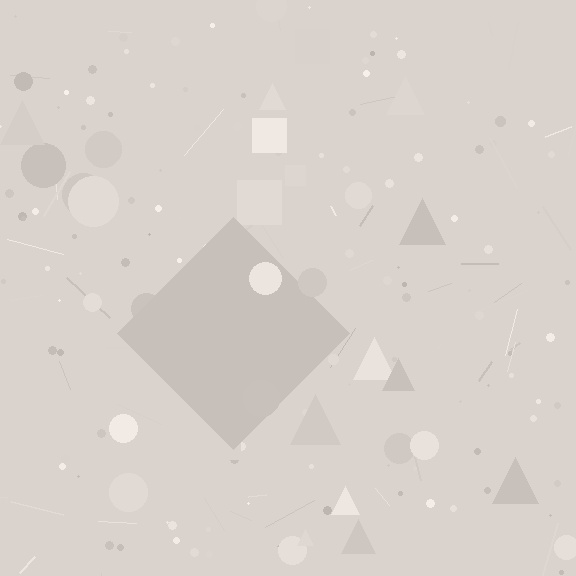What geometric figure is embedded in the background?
A diamond is embedded in the background.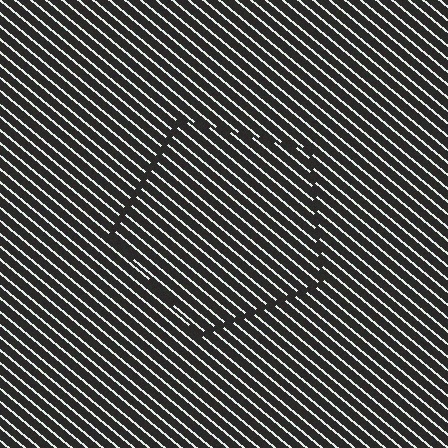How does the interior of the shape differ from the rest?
The interior of the shape contains the same grating, shifted by half a period — the contour is defined by the phase discontinuity where line-ends from the inner and outer gratings abut.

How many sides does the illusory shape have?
5 sides — the line-ends trace a pentagon.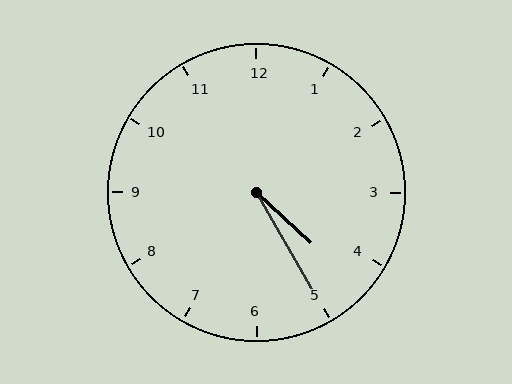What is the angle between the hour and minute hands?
Approximately 18 degrees.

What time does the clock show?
4:25.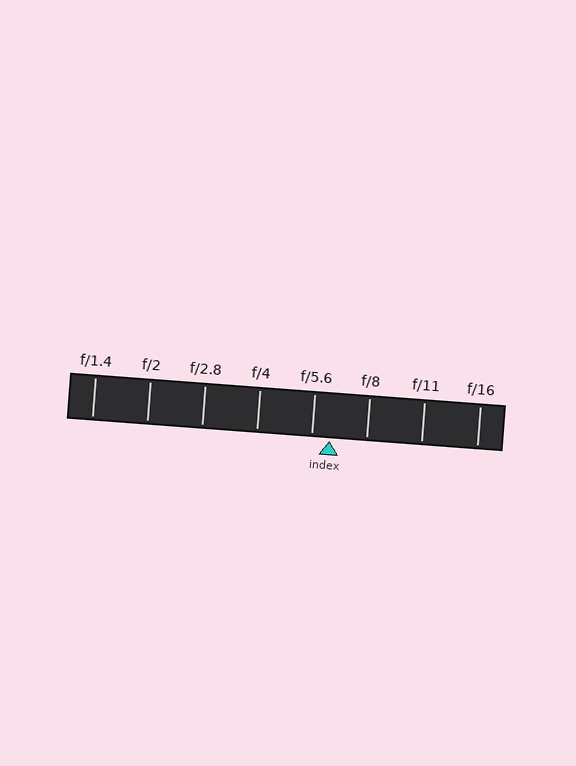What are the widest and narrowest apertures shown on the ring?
The widest aperture shown is f/1.4 and the narrowest is f/16.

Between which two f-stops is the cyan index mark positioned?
The index mark is between f/5.6 and f/8.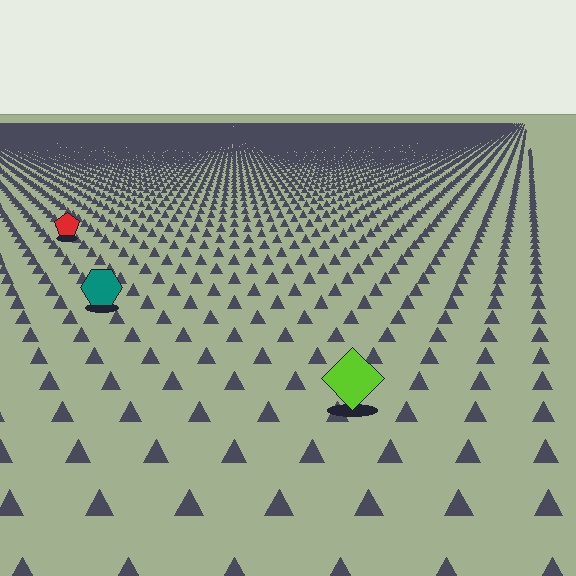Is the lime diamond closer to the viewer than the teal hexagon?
Yes. The lime diamond is closer — you can tell from the texture gradient: the ground texture is coarser near it.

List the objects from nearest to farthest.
From nearest to farthest: the lime diamond, the teal hexagon, the red pentagon.